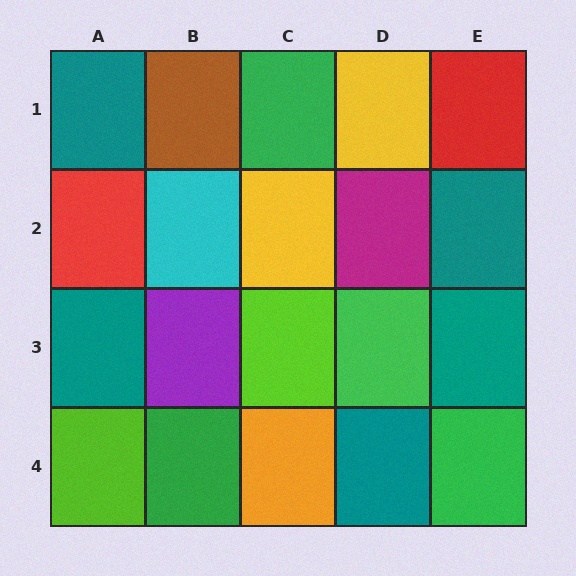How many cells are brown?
1 cell is brown.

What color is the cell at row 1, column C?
Green.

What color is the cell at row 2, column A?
Red.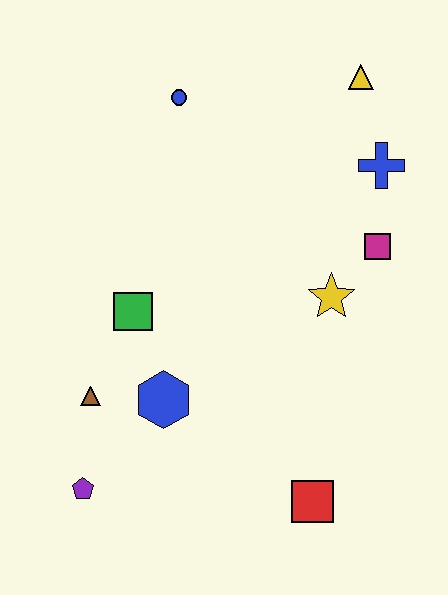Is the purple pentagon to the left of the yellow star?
Yes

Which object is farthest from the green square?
The yellow triangle is farthest from the green square.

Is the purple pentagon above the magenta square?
No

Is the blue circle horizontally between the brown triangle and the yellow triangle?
Yes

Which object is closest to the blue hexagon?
The brown triangle is closest to the blue hexagon.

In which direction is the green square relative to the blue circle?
The green square is below the blue circle.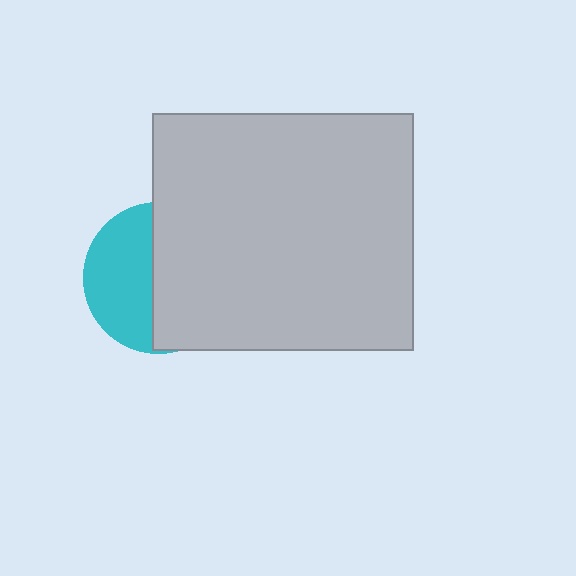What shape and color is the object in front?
The object in front is a light gray rectangle.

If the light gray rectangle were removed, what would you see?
You would see the complete cyan circle.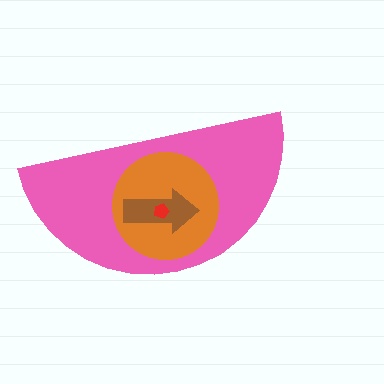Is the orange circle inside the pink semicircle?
Yes.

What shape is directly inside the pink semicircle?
The orange circle.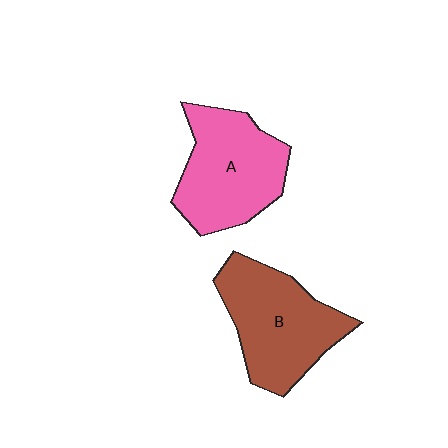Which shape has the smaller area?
Shape A (pink).